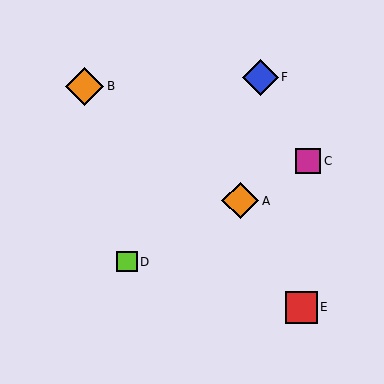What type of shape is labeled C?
Shape C is a magenta square.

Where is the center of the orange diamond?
The center of the orange diamond is at (85, 86).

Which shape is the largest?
The orange diamond (labeled B) is the largest.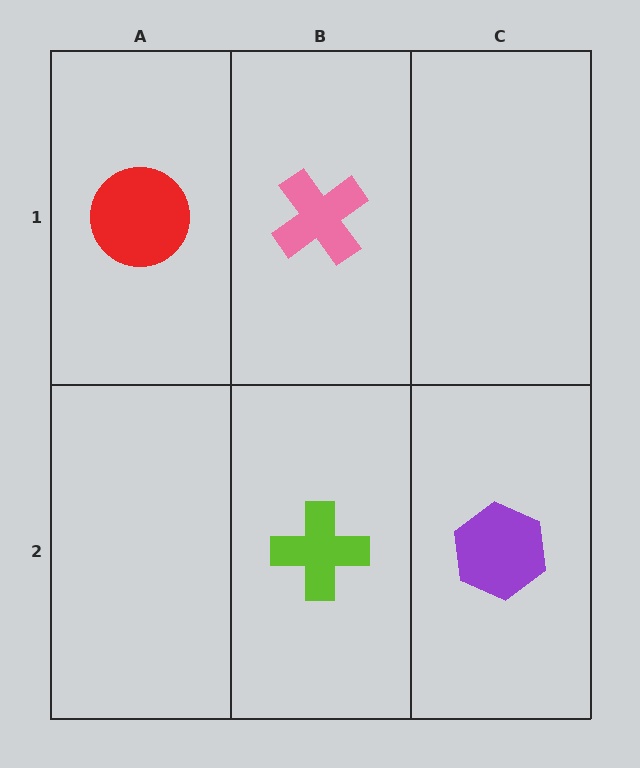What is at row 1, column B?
A pink cross.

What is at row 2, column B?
A lime cross.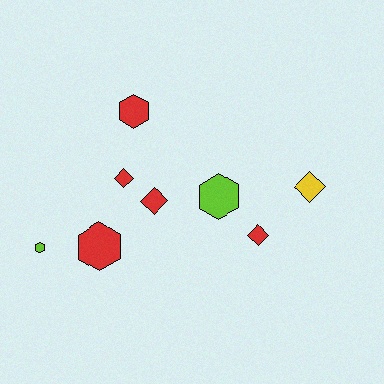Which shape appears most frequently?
Diamond, with 4 objects.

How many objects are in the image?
There are 8 objects.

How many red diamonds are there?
There are 3 red diamonds.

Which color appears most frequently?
Red, with 5 objects.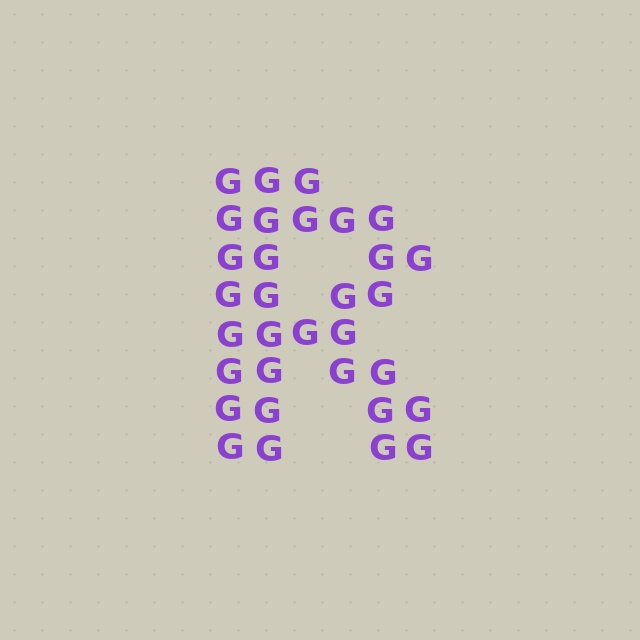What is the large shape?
The large shape is the letter R.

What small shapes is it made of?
It is made of small letter G's.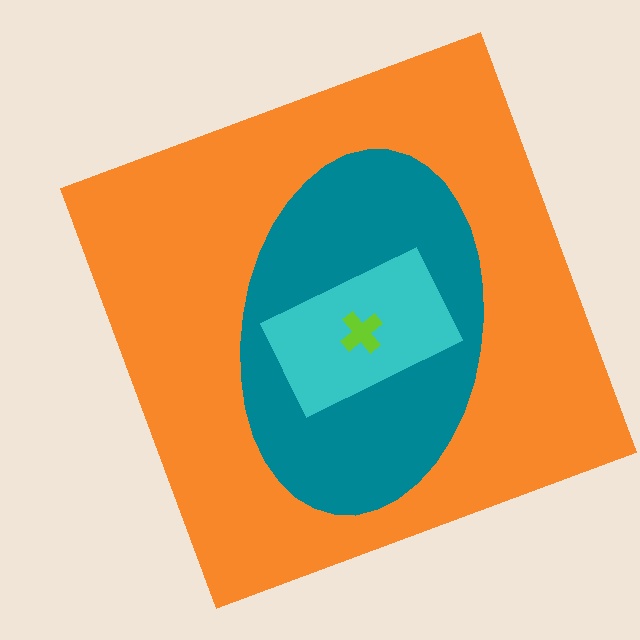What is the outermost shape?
The orange square.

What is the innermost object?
The lime cross.